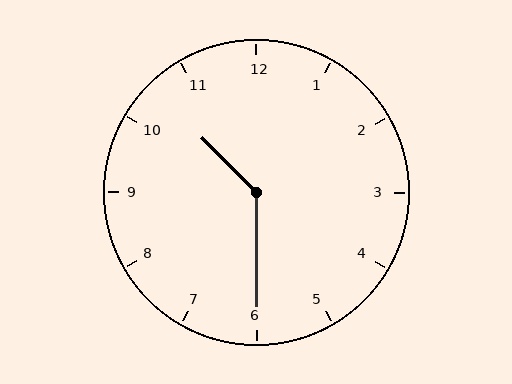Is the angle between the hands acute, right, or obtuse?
It is obtuse.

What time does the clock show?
10:30.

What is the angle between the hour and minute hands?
Approximately 135 degrees.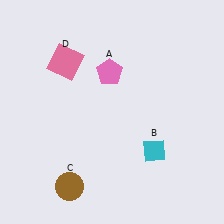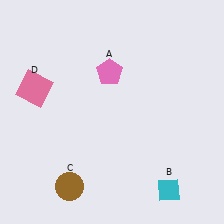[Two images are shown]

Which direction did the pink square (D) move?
The pink square (D) moved left.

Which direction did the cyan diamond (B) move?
The cyan diamond (B) moved down.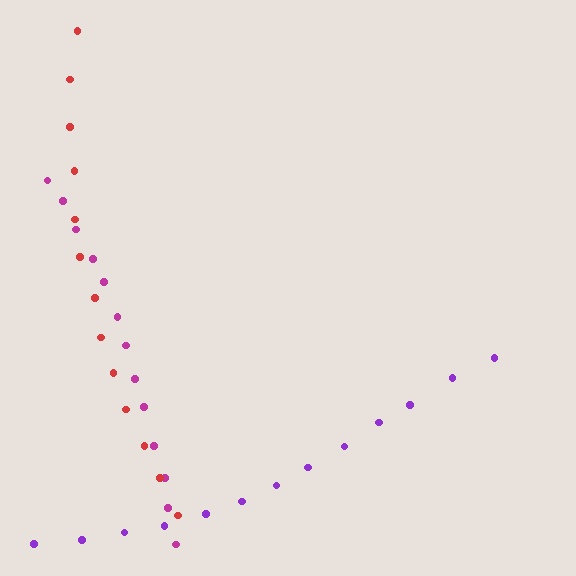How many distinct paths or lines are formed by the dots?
There are 3 distinct paths.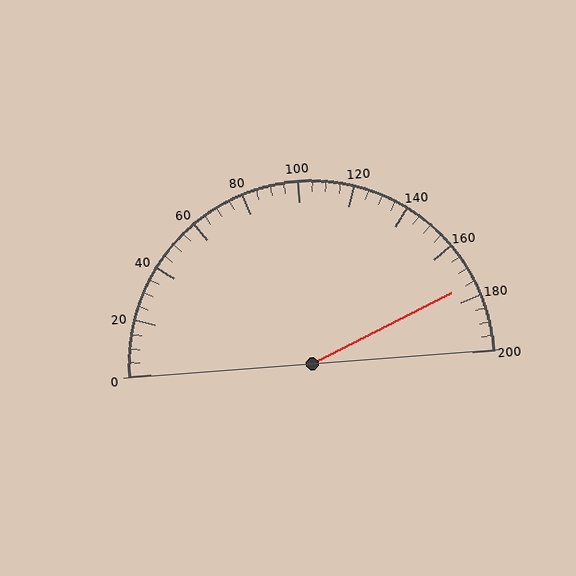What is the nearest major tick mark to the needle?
The nearest major tick mark is 180.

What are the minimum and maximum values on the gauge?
The gauge ranges from 0 to 200.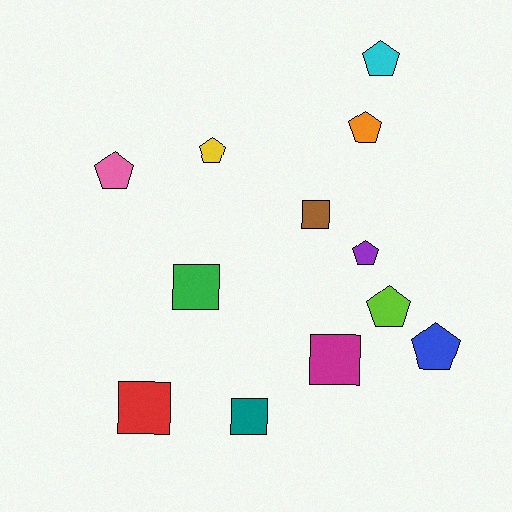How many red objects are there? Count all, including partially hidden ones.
There is 1 red object.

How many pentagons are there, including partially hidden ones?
There are 7 pentagons.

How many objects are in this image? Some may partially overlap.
There are 12 objects.